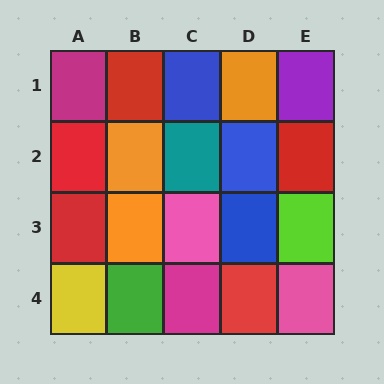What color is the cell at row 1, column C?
Blue.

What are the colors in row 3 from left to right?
Red, orange, pink, blue, lime.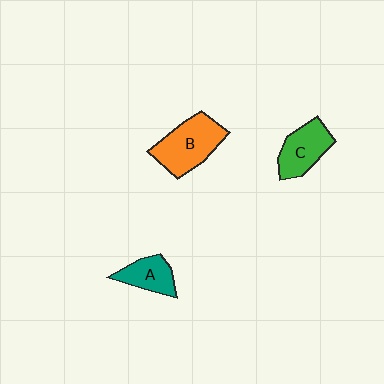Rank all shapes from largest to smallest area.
From largest to smallest: B (orange), C (green), A (teal).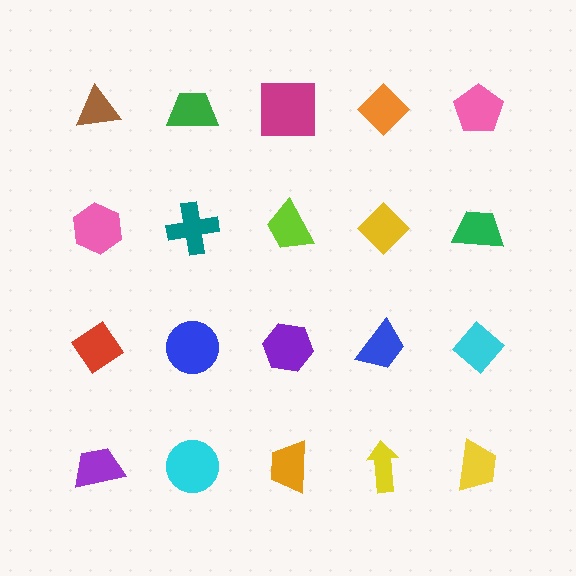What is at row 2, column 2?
A teal cross.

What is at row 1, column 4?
An orange diamond.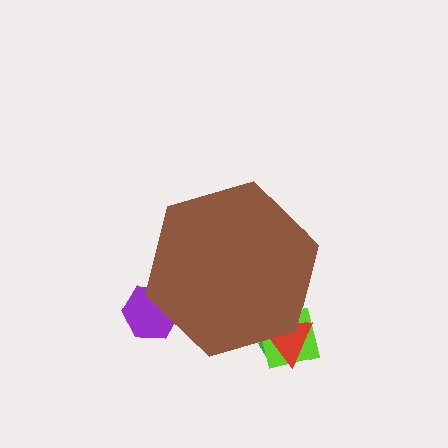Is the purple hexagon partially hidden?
Yes, the purple hexagon is partially hidden behind the brown hexagon.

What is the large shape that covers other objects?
A brown hexagon.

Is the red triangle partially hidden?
Yes, the red triangle is partially hidden behind the brown hexagon.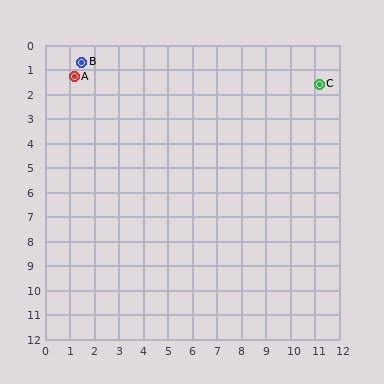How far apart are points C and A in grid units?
Points C and A are about 10.0 grid units apart.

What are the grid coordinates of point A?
Point A is at approximately (1.2, 1.3).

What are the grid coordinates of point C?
Point C is at approximately (11.2, 1.6).